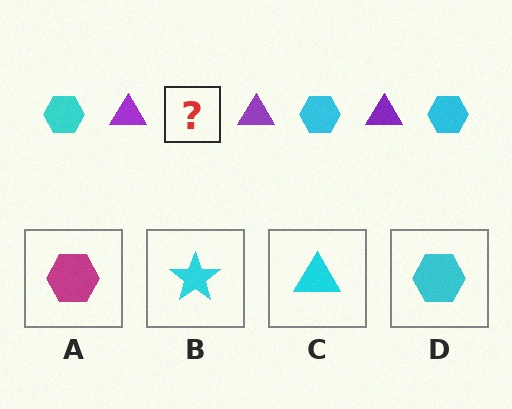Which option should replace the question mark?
Option D.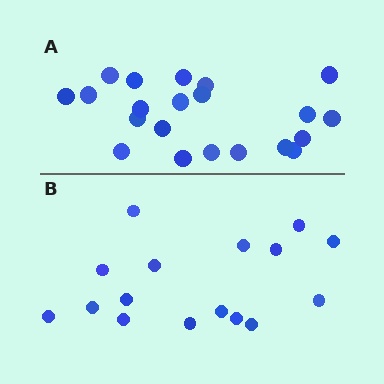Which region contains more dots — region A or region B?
Region A (the top region) has more dots.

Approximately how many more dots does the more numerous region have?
Region A has about 5 more dots than region B.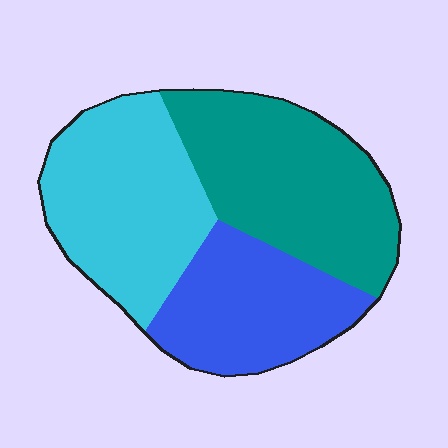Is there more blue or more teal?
Teal.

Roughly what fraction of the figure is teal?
Teal covers around 40% of the figure.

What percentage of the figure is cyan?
Cyan takes up about one third (1/3) of the figure.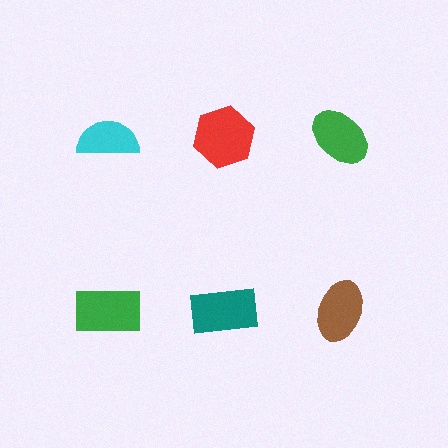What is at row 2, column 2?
A teal rectangle.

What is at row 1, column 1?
A cyan semicircle.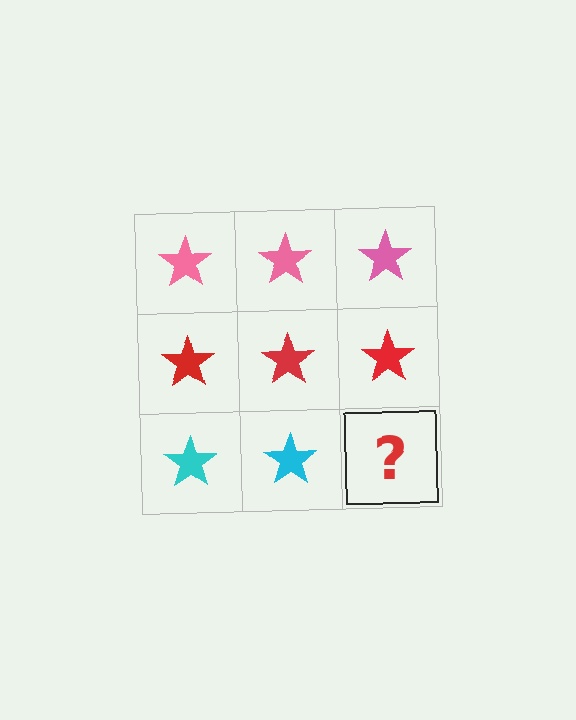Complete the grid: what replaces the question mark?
The question mark should be replaced with a cyan star.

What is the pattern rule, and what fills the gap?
The rule is that each row has a consistent color. The gap should be filled with a cyan star.